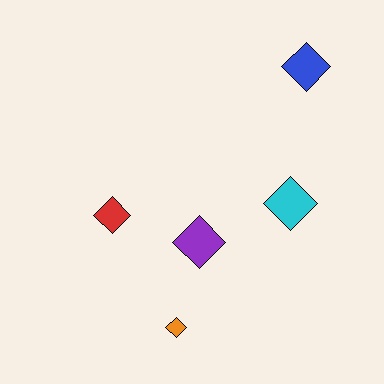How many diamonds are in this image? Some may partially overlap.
There are 5 diamonds.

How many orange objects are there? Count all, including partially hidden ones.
There is 1 orange object.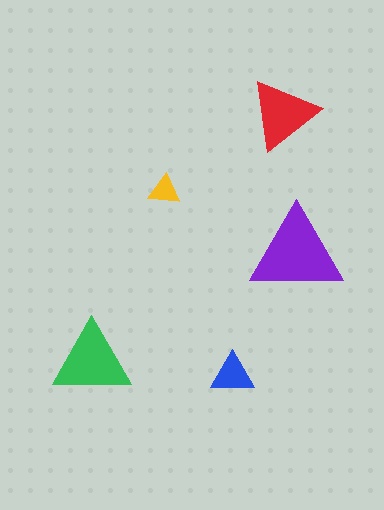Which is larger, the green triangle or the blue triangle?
The green one.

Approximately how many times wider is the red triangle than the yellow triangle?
About 2.5 times wider.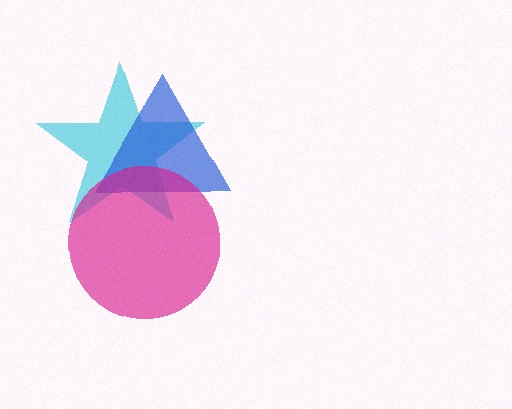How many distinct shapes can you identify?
There are 3 distinct shapes: a cyan star, a blue triangle, a magenta circle.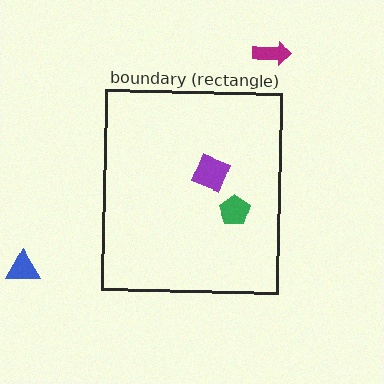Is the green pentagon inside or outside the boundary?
Inside.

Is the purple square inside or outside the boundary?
Inside.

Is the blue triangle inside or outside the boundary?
Outside.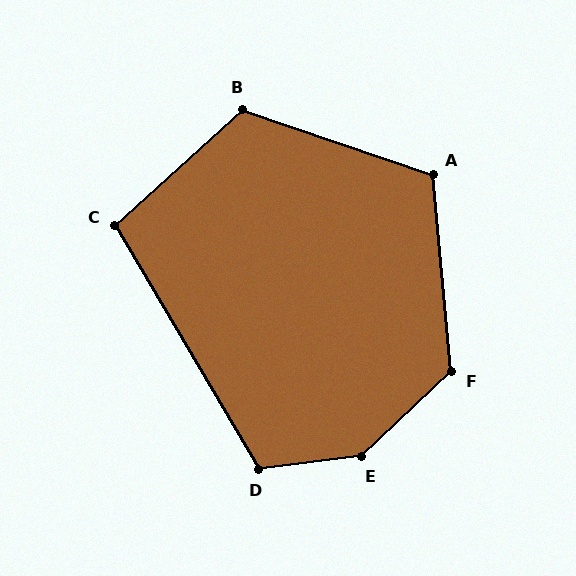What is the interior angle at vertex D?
Approximately 113 degrees (obtuse).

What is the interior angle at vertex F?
Approximately 128 degrees (obtuse).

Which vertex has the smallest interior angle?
C, at approximately 102 degrees.